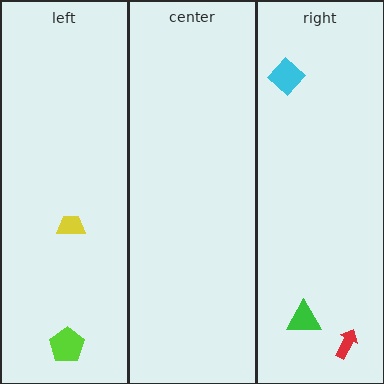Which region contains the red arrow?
The right region.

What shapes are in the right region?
The cyan diamond, the red arrow, the green triangle.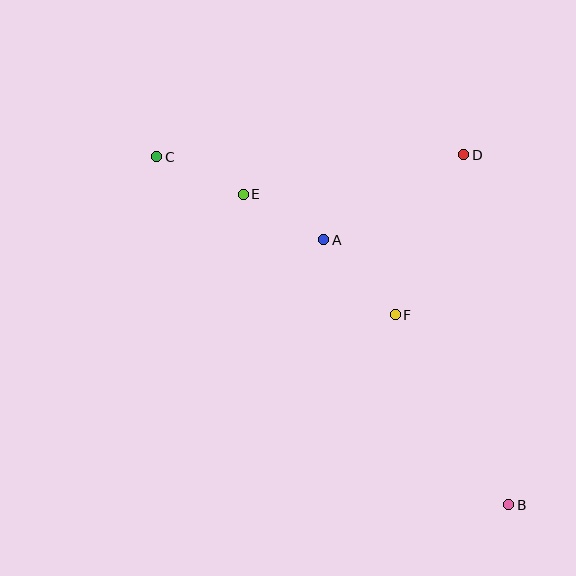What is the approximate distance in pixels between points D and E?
The distance between D and E is approximately 224 pixels.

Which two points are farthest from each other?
Points B and C are farthest from each other.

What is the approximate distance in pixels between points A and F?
The distance between A and F is approximately 103 pixels.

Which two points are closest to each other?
Points A and E are closest to each other.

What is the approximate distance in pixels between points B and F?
The distance between B and F is approximately 221 pixels.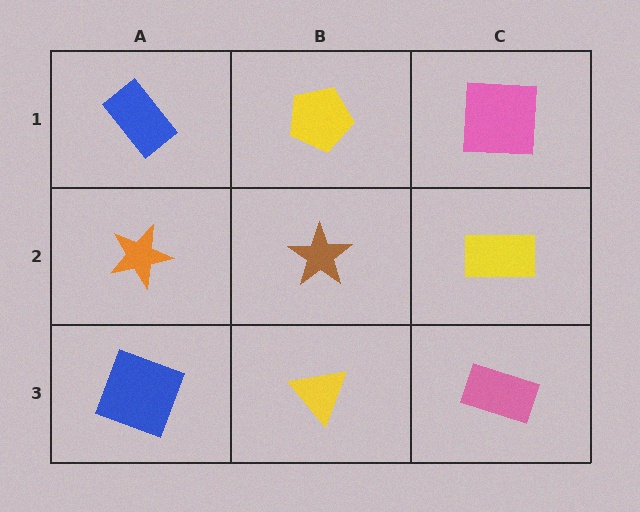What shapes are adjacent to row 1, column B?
A brown star (row 2, column B), a blue rectangle (row 1, column A), a pink square (row 1, column C).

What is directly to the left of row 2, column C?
A brown star.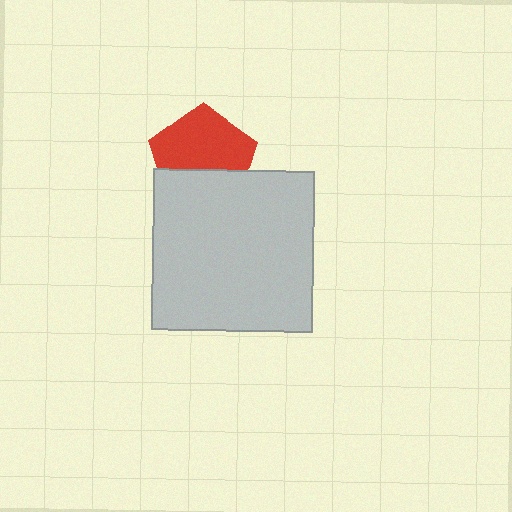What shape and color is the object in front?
The object in front is a light gray square.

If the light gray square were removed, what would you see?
You would see the complete red pentagon.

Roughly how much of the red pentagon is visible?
About half of it is visible (roughly 62%).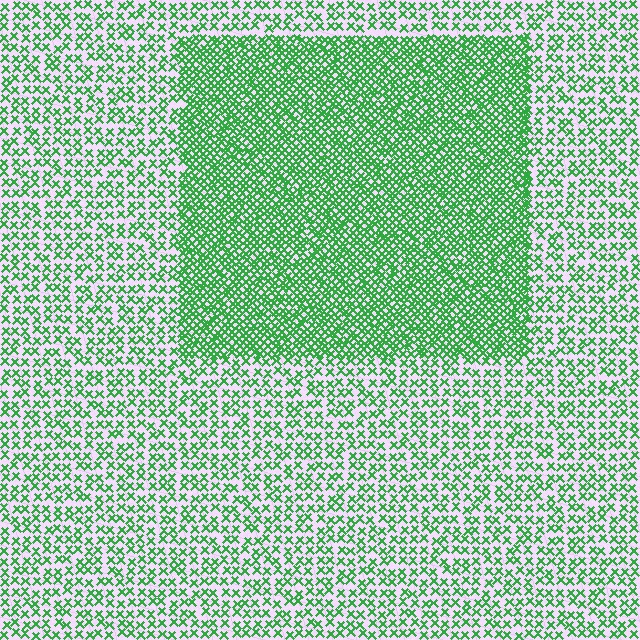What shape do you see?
I see a rectangle.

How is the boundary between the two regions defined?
The boundary is defined by a change in element density (approximately 2.2x ratio). All elements are the same color, size, and shape.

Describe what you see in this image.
The image contains small green elements arranged at two different densities. A rectangle-shaped region is visible where the elements are more densely packed than the surrounding area.